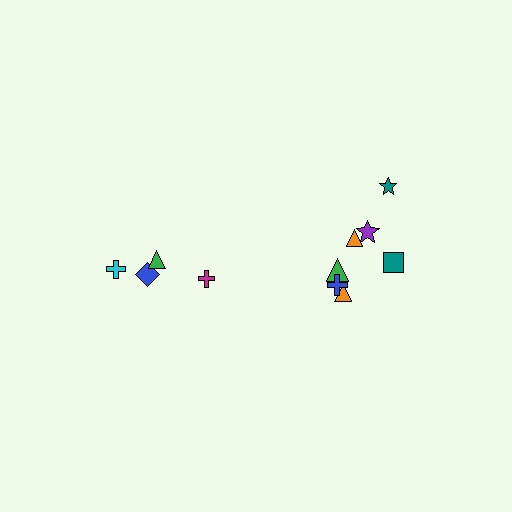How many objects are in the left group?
There are 4 objects.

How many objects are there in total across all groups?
There are 11 objects.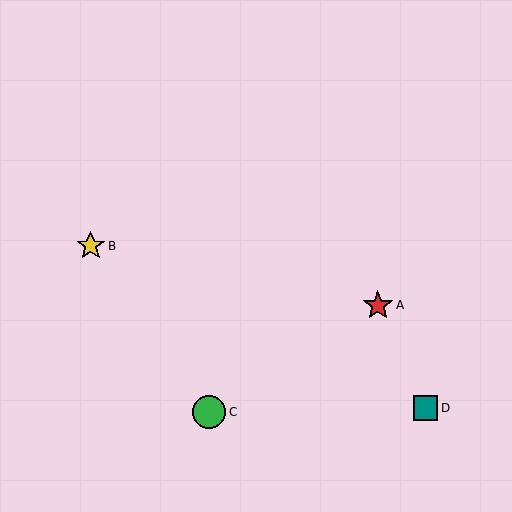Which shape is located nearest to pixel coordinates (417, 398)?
The teal square (labeled D) at (425, 408) is nearest to that location.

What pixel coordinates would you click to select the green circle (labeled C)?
Click at (209, 412) to select the green circle C.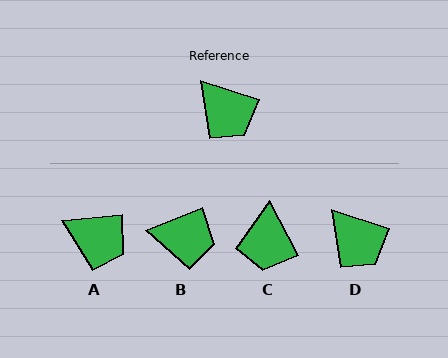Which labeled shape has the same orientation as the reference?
D.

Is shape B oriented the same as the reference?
No, it is off by about 40 degrees.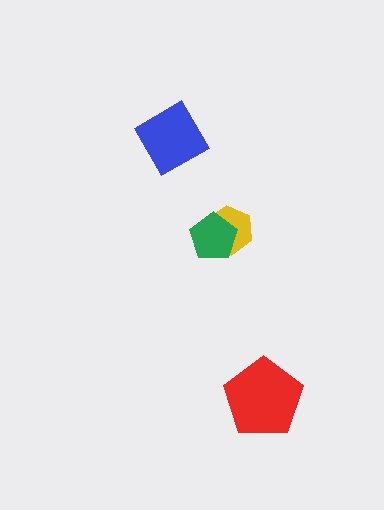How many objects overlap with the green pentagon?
1 object overlaps with the green pentagon.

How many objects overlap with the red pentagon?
0 objects overlap with the red pentagon.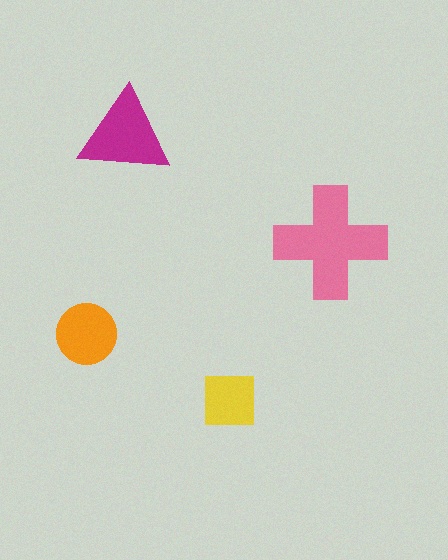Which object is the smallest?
The yellow square.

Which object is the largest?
The pink cross.